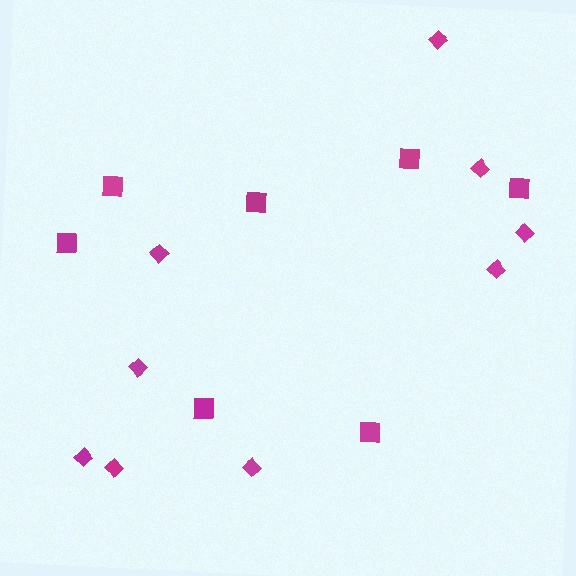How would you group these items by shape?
There are 2 groups: one group of squares (7) and one group of diamonds (9).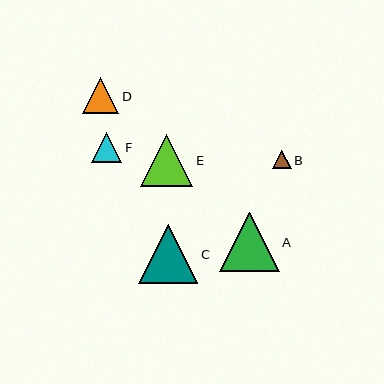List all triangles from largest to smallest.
From largest to smallest: C, A, E, D, F, B.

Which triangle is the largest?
Triangle C is the largest with a size of approximately 59 pixels.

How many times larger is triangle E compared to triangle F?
Triangle E is approximately 1.7 times the size of triangle F.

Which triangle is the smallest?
Triangle B is the smallest with a size of approximately 18 pixels.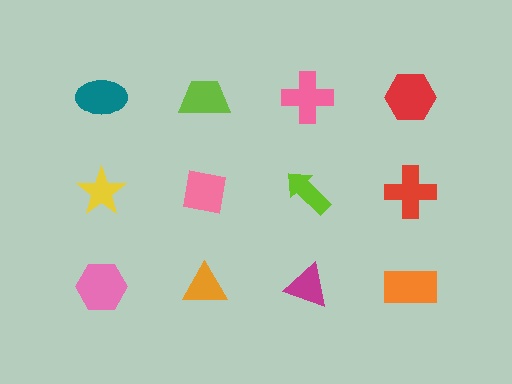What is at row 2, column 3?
A lime arrow.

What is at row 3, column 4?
An orange rectangle.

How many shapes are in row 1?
4 shapes.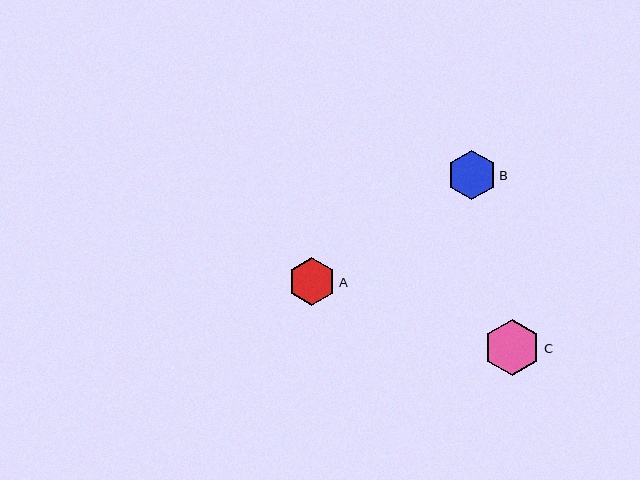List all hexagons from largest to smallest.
From largest to smallest: C, B, A.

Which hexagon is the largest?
Hexagon C is the largest with a size of approximately 57 pixels.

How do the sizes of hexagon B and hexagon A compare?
Hexagon B and hexagon A are approximately the same size.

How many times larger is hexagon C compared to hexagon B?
Hexagon C is approximately 1.1 times the size of hexagon B.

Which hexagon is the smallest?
Hexagon A is the smallest with a size of approximately 48 pixels.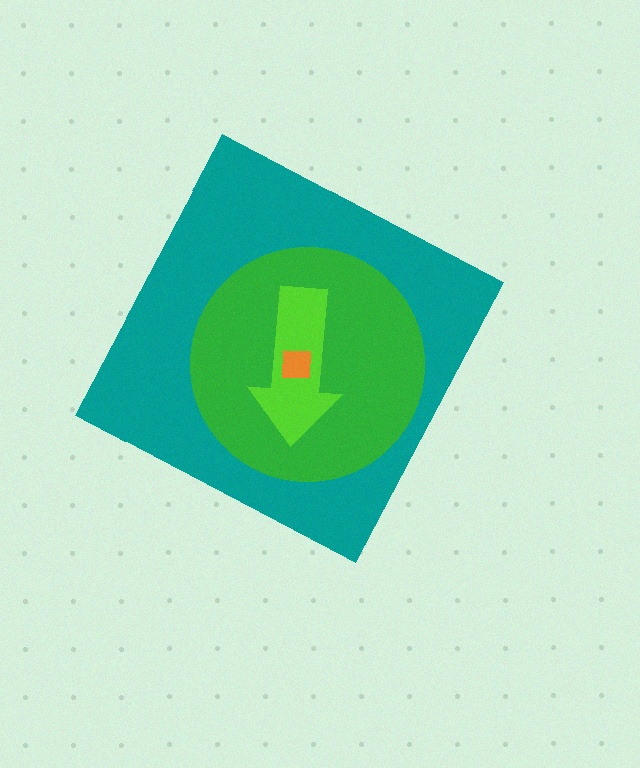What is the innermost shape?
The orange square.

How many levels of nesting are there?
4.